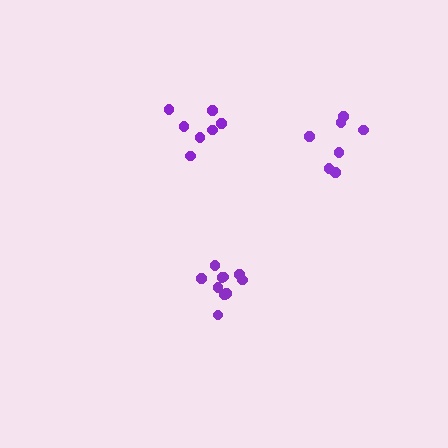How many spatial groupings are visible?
There are 3 spatial groupings.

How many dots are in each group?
Group 1: 7 dots, Group 2: 7 dots, Group 3: 10 dots (24 total).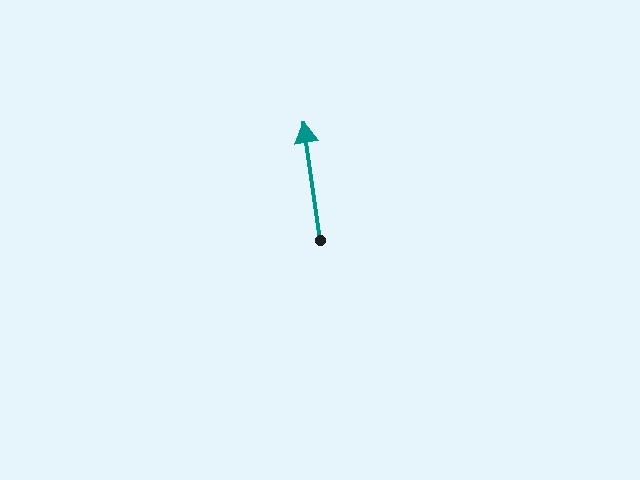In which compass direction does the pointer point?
North.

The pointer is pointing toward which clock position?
Roughly 12 o'clock.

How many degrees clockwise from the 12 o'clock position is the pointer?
Approximately 352 degrees.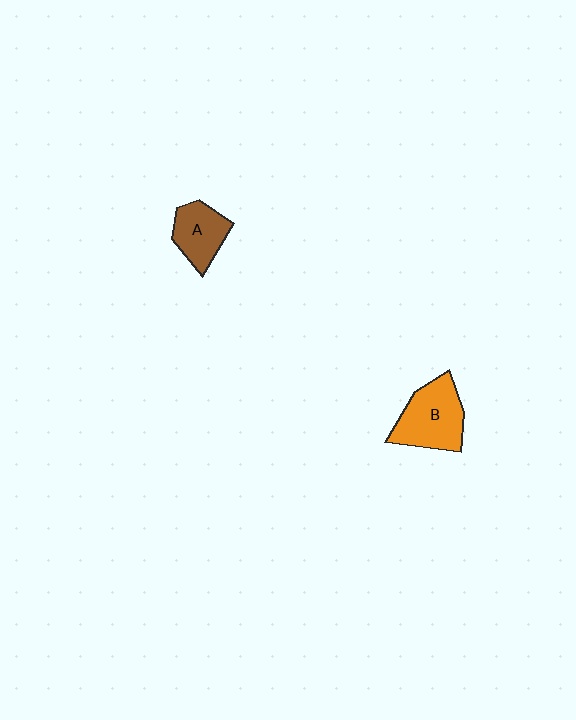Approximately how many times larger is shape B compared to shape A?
Approximately 1.4 times.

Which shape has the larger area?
Shape B (orange).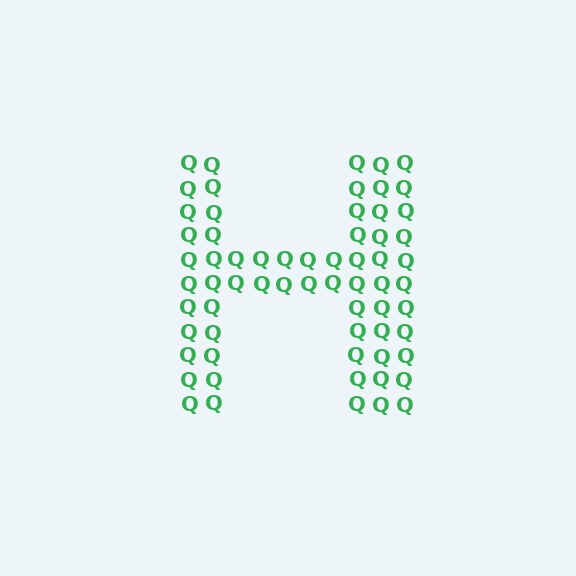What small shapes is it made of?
It is made of small letter Q's.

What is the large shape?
The large shape is the letter H.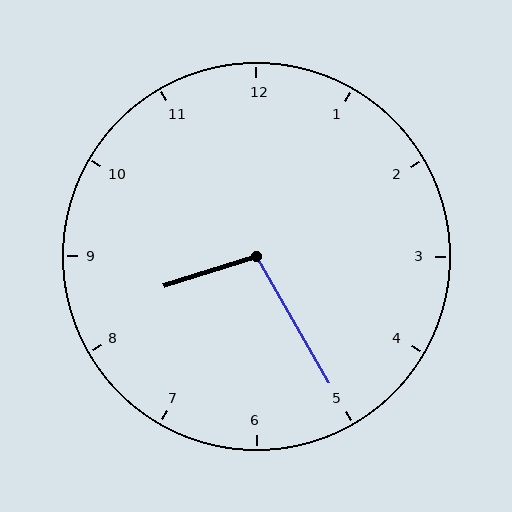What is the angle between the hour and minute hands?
Approximately 102 degrees.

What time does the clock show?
8:25.